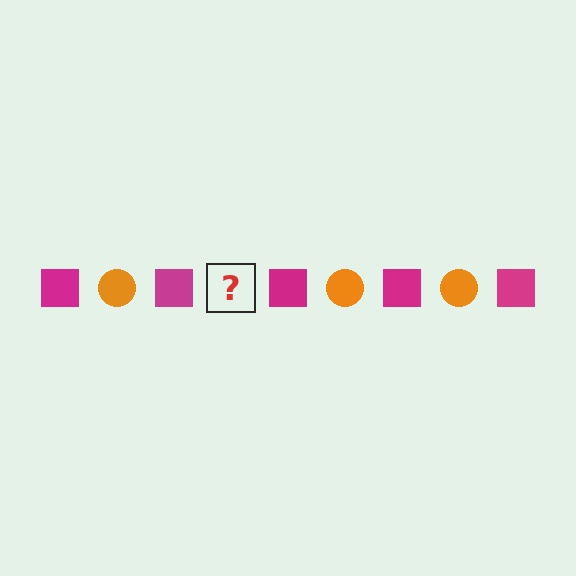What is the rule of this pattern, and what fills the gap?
The rule is that the pattern alternates between magenta square and orange circle. The gap should be filled with an orange circle.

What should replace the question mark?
The question mark should be replaced with an orange circle.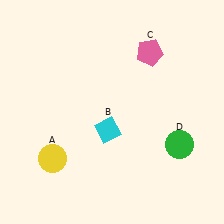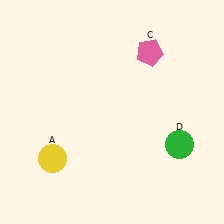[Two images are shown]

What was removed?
The cyan diamond (B) was removed in Image 2.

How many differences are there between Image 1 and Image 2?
There is 1 difference between the two images.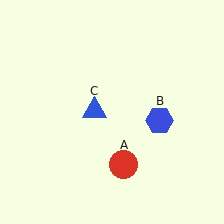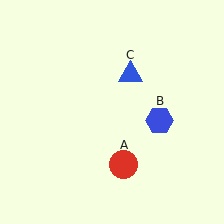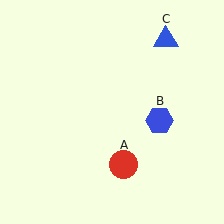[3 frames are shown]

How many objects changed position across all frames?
1 object changed position: blue triangle (object C).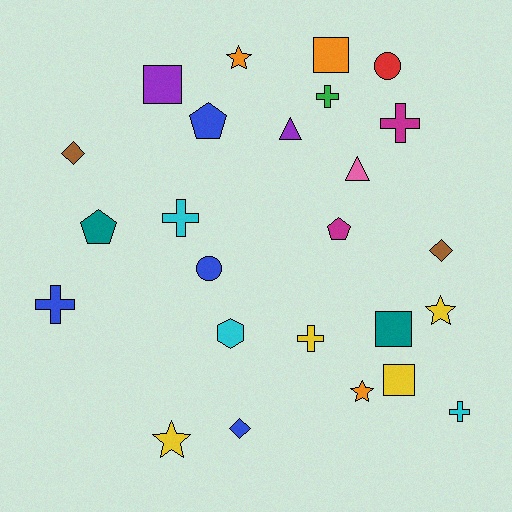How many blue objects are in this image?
There are 4 blue objects.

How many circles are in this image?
There are 2 circles.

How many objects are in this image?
There are 25 objects.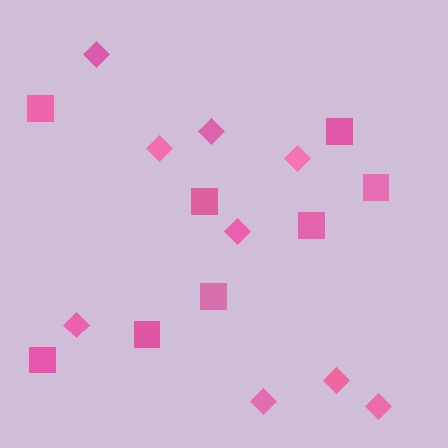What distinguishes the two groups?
There are 2 groups: one group of diamonds (9) and one group of squares (8).